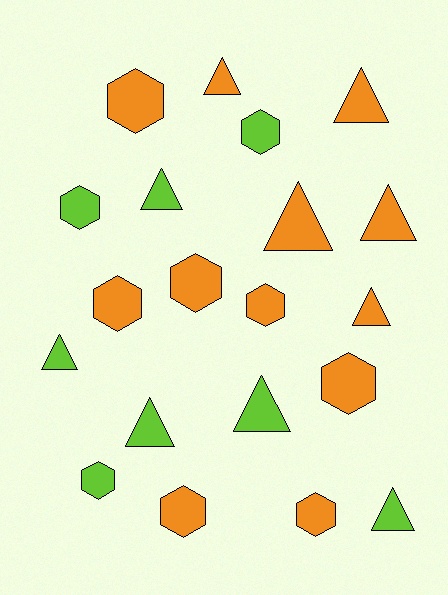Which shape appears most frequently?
Triangle, with 10 objects.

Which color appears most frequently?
Orange, with 12 objects.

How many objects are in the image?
There are 20 objects.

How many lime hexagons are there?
There are 3 lime hexagons.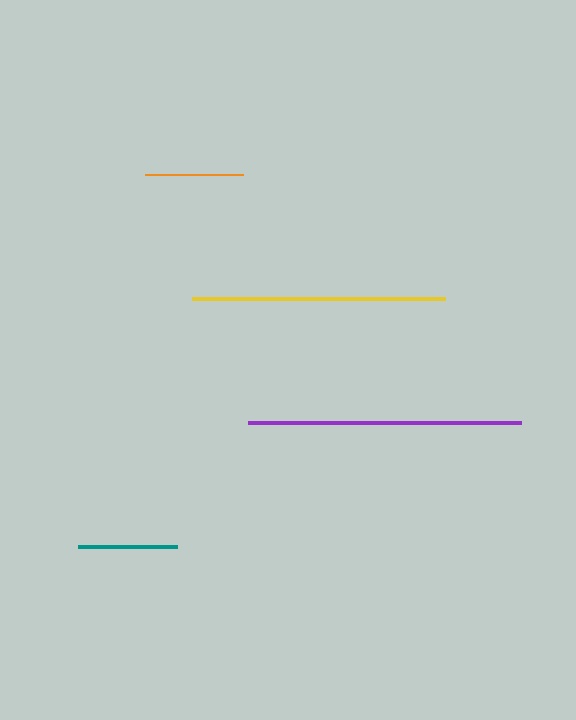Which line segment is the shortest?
The orange line is the shortest at approximately 98 pixels.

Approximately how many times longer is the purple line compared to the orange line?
The purple line is approximately 2.8 times the length of the orange line.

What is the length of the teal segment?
The teal segment is approximately 99 pixels long.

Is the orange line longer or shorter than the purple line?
The purple line is longer than the orange line.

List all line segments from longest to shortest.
From longest to shortest: purple, yellow, teal, orange.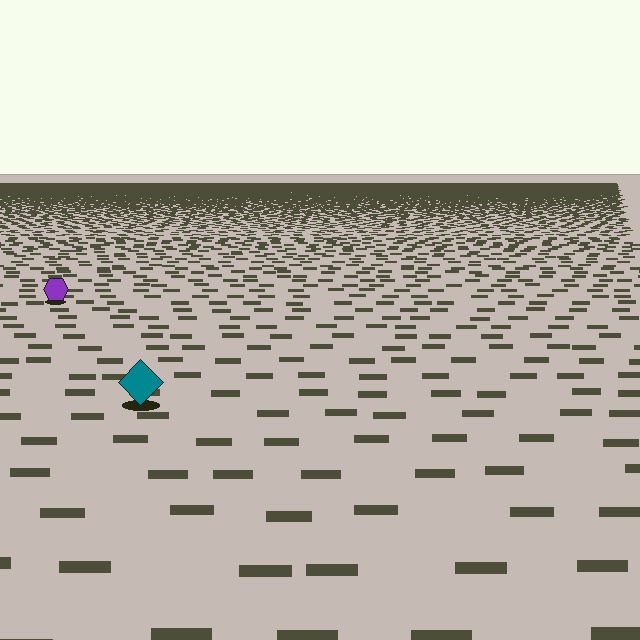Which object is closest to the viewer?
The teal diamond is closest. The texture marks near it are larger and more spread out.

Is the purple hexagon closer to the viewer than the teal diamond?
No. The teal diamond is closer — you can tell from the texture gradient: the ground texture is coarser near it.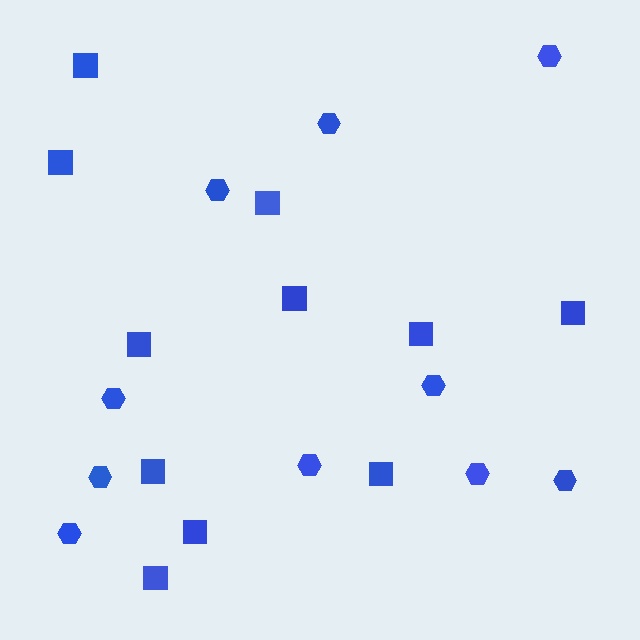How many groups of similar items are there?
There are 2 groups: one group of hexagons (10) and one group of squares (11).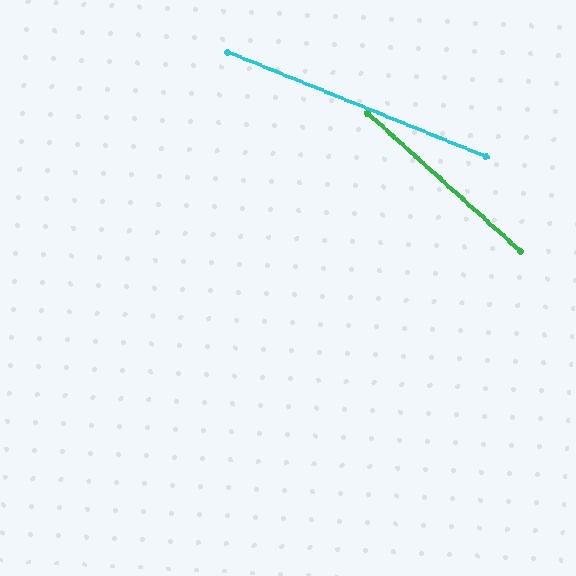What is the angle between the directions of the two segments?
Approximately 20 degrees.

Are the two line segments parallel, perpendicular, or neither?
Neither parallel nor perpendicular — they differ by about 20°.